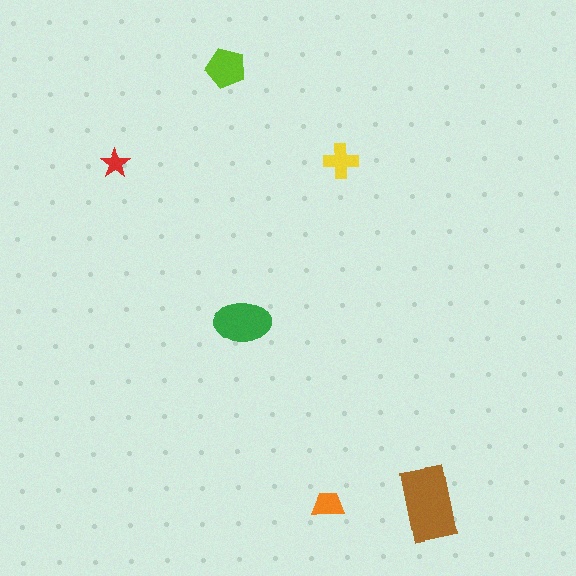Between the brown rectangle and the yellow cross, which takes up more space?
The brown rectangle.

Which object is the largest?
The brown rectangle.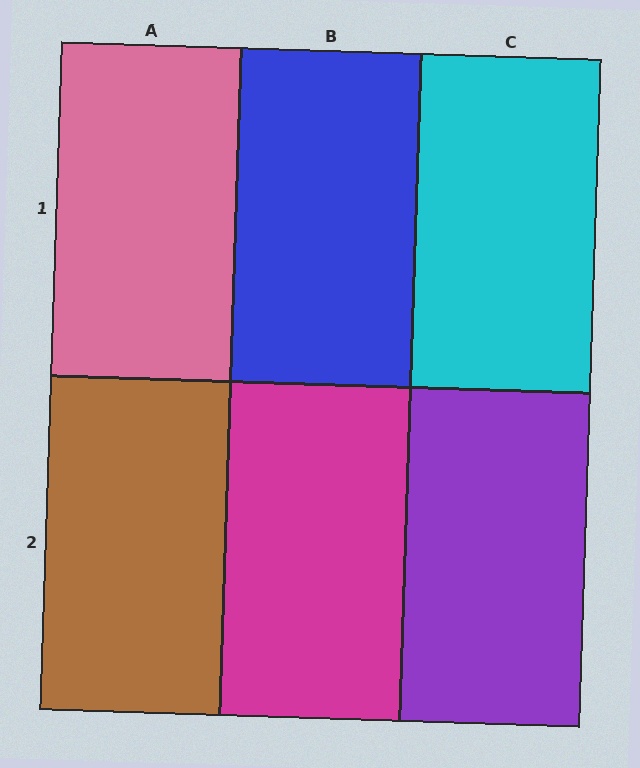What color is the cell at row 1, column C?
Cyan.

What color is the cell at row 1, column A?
Pink.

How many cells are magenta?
1 cell is magenta.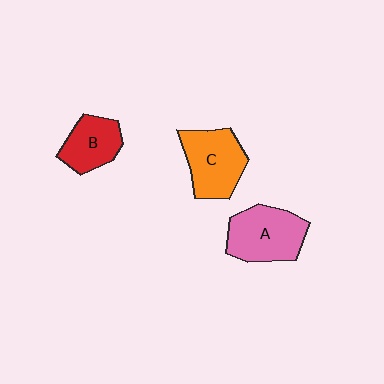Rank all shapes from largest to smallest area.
From largest to smallest: A (pink), C (orange), B (red).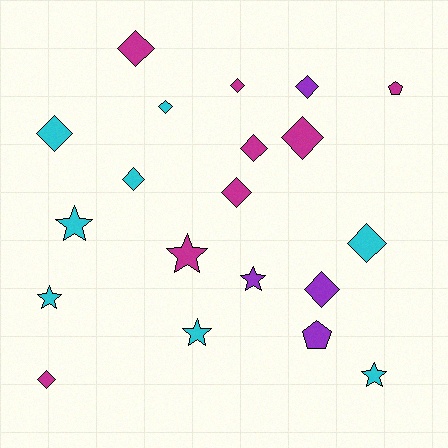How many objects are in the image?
There are 20 objects.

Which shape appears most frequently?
Diamond, with 12 objects.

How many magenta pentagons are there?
There is 1 magenta pentagon.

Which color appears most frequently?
Cyan, with 8 objects.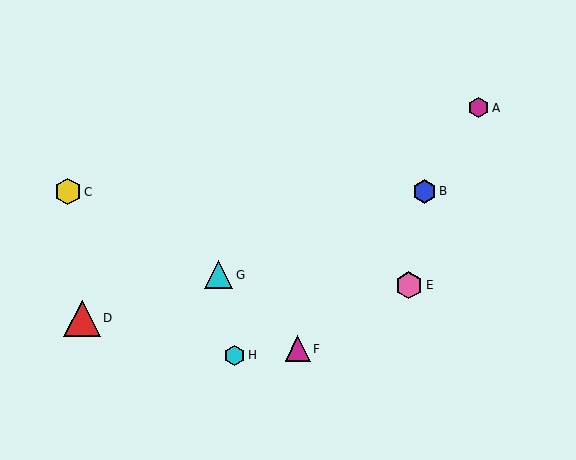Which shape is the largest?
The red triangle (labeled D) is the largest.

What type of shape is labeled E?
Shape E is a pink hexagon.